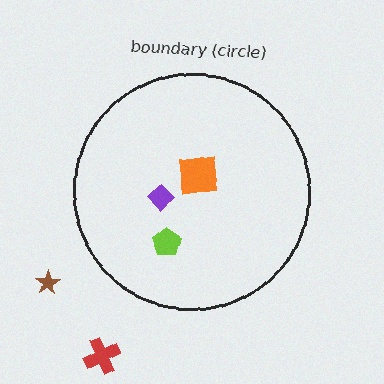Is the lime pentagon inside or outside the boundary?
Inside.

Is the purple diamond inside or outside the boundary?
Inside.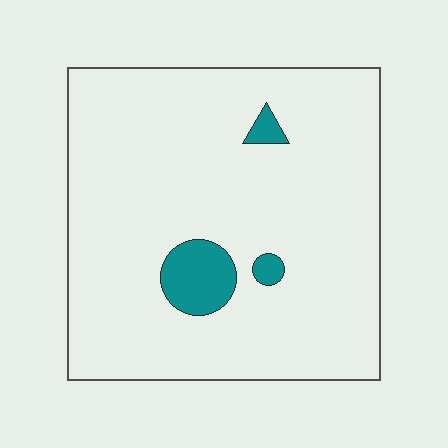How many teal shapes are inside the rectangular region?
3.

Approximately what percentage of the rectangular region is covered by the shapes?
Approximately 5%.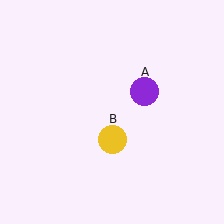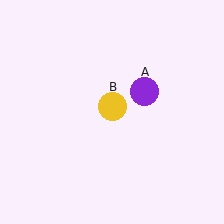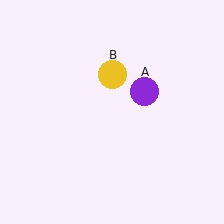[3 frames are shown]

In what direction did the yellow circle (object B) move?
The yellow circle (object B) moved up.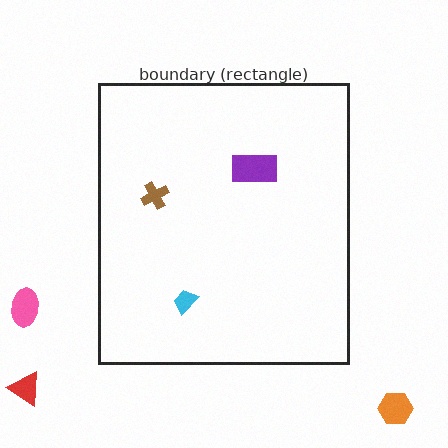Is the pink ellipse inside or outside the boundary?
Outside.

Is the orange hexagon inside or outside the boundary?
Outside.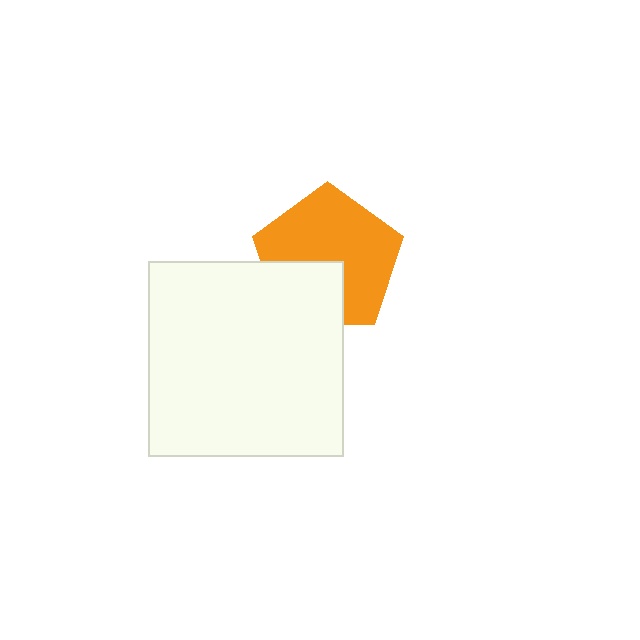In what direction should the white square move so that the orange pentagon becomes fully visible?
The white square should move down. That is the shortest direction to clear the overlap and leave the orange pentagon fully visible.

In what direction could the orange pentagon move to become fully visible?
The orange pentagon could move up. That would shift it out from behind the white square entirely.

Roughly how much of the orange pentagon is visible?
Most of it is visible (roughly 69%).